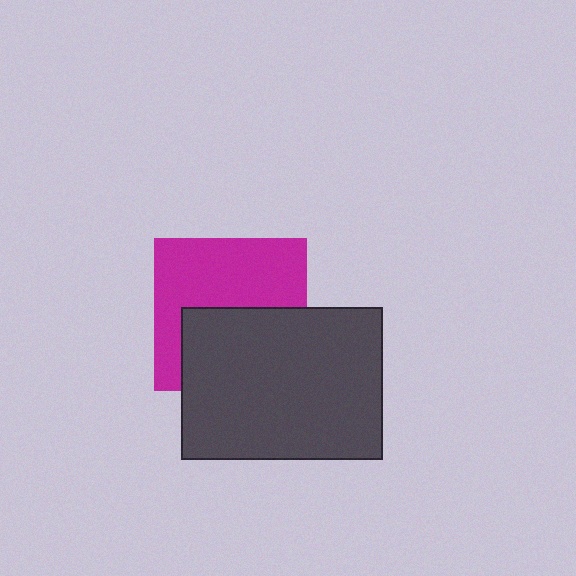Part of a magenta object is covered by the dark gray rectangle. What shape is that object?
It is a square.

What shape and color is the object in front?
The object in front is a dark gray rectangle.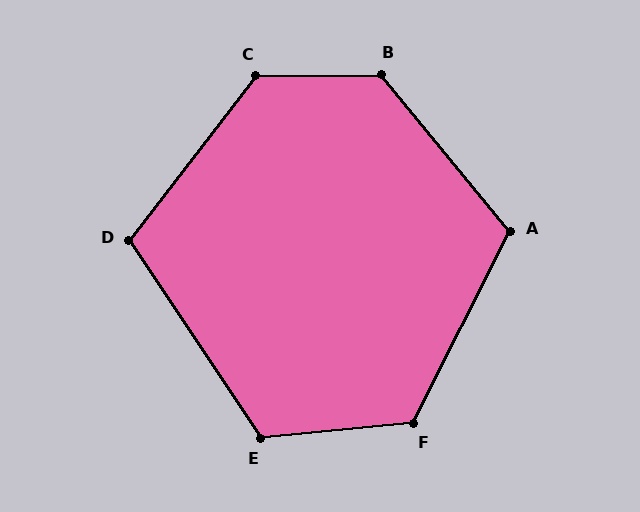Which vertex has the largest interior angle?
B, at approximately 129 degrees.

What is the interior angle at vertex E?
Approximately 118 degrees (obtuse).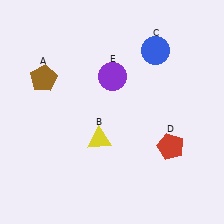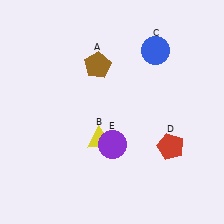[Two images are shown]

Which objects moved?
The objects that moved are: the brown pentagon (A), the purple circle (E).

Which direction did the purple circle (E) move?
The purple circle (E) moved down.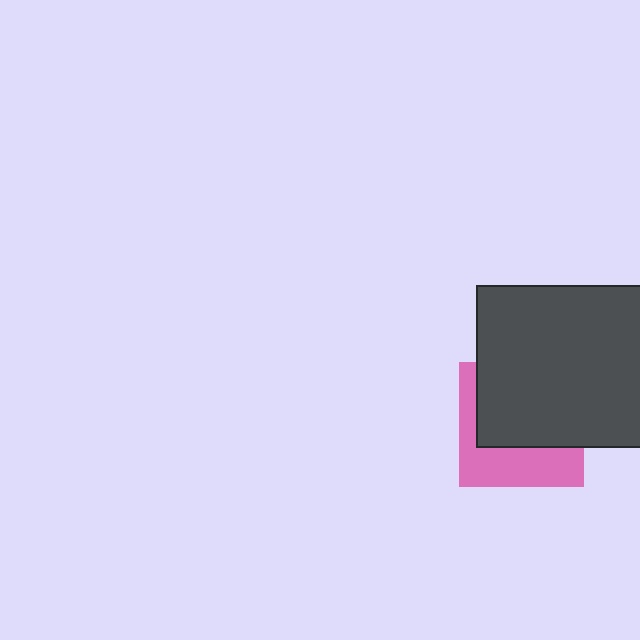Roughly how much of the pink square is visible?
A small part of it is visible (roughly 41%).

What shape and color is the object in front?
The object in front is a dark gray rectangle.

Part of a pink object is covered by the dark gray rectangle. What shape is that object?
It is a square.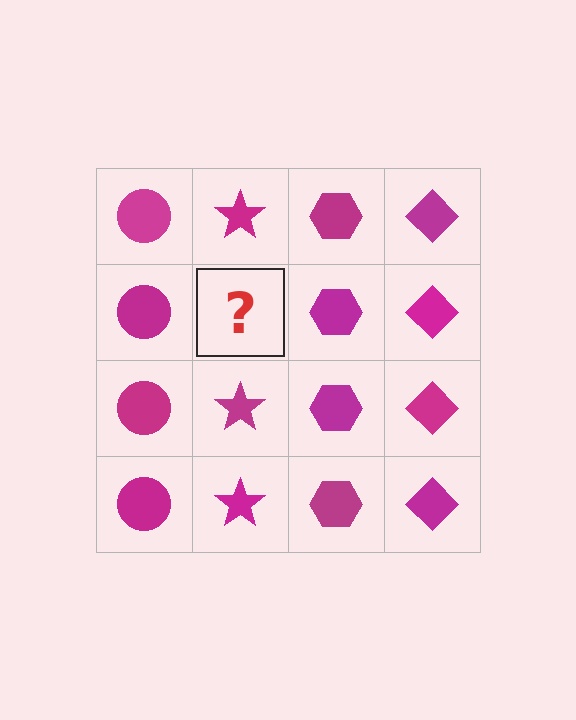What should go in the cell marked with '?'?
The missing cell should contain a magenta star.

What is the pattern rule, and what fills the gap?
The rule is that each column has a consistent shape. The gap should be filled with a magenta star.